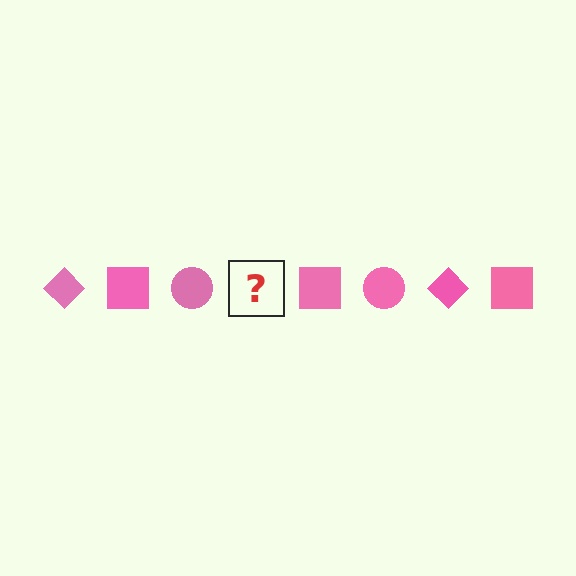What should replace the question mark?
The question mark should be replaced with a pink diamond.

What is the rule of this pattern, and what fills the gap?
The rule is that the pattern cycles through diamond, square, circle shapes in pink. The gap should be filled with a pink diamond.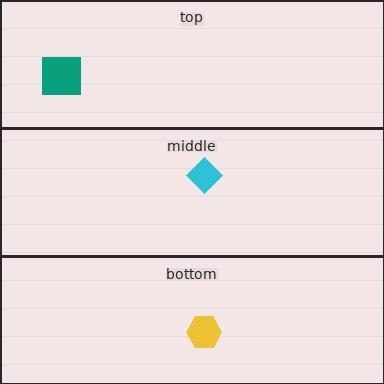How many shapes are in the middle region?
1.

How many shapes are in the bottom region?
1.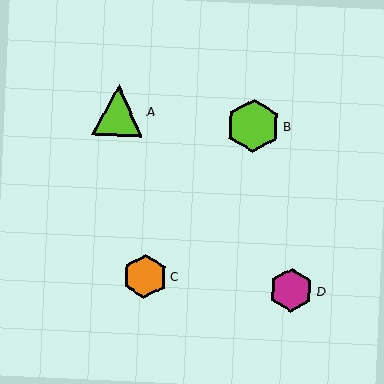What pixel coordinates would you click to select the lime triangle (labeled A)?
Click at (118, 110) to select the lime triangle A.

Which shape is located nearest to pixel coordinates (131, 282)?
The orange hexagon (labeled C) at (145, 276) is nearest to that location.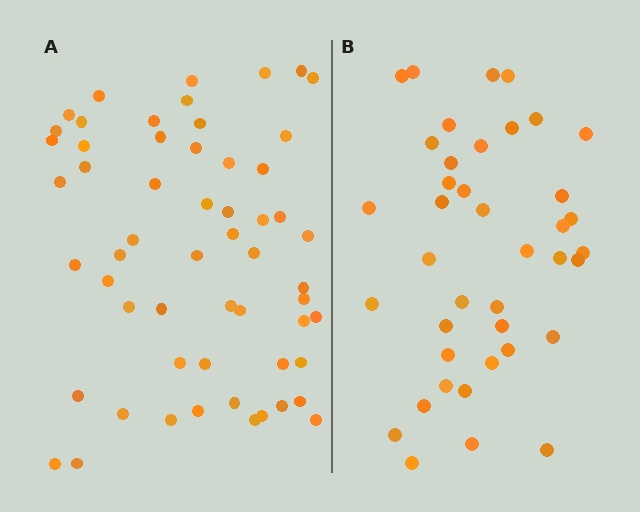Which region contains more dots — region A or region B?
Region A (the left region) has more dots.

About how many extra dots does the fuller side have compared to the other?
Region A has approximately 15 more dots than region B.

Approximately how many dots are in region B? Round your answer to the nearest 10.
About 40 dots.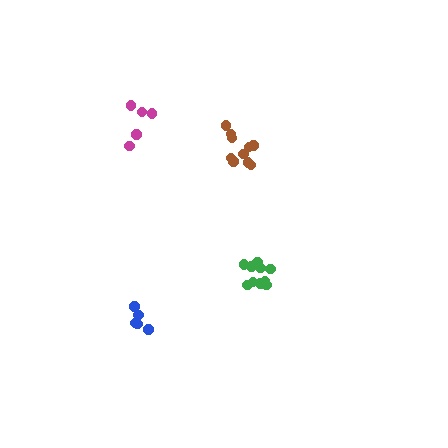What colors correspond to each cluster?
The clusters are colored: brown, blue, green, magenta.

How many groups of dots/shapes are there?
There are 4 groups.